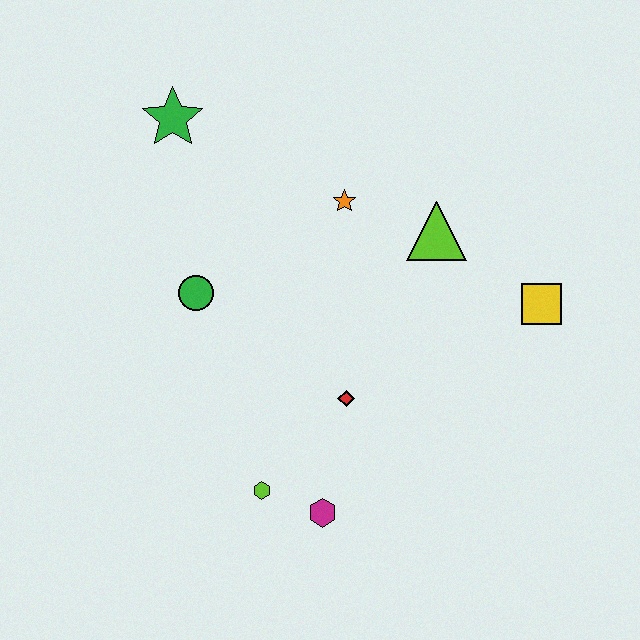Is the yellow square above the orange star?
No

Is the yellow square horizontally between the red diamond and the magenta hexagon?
No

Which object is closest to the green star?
The green circle is closest to the green star.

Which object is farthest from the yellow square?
The green star is farthest from the yellow square.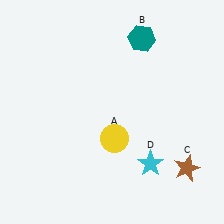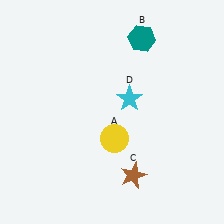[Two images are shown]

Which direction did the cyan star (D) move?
The cyan star (D) moved up.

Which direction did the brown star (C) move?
The brown star (C) moved left.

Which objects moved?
The objects that moved are: the brown star (C), the cyan star (D).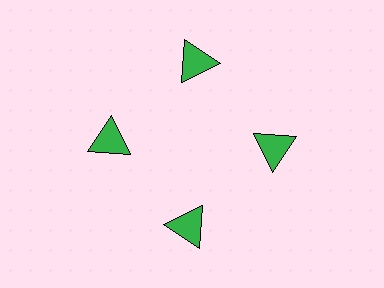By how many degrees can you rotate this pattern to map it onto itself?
The pattern maps onto itself every 90 degrees of rotation.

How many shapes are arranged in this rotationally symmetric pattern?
There are 4 shapes, arranged in 4 groups of 1.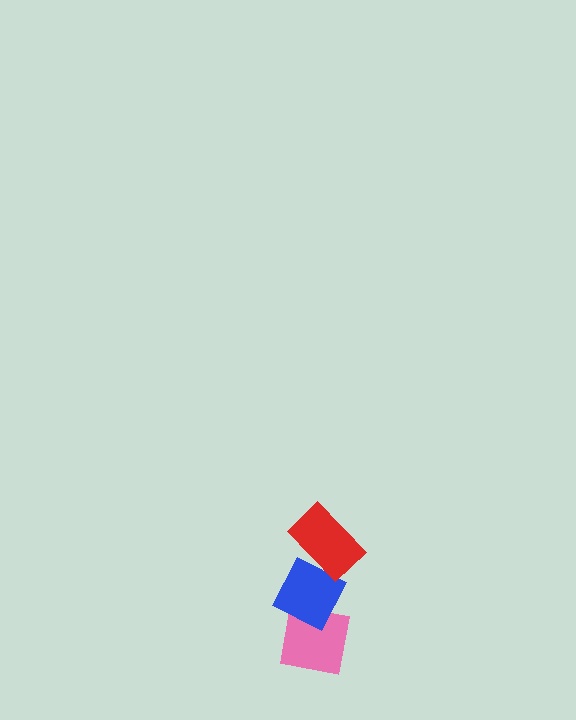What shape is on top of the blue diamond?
The red rectangle is on top of the blue diamond.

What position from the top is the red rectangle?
The red rectangle is 1st from the top.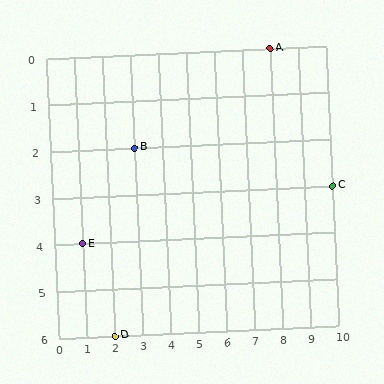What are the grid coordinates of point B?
Point B is at grid coordinates (3, 2).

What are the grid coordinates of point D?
Point D is at grid coordinates (2, 6).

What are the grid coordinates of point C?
Point C is at grid coordinates (10, 3).